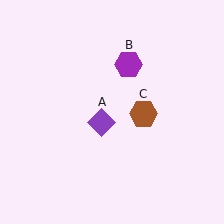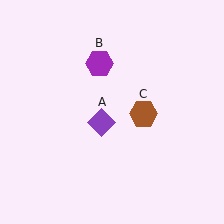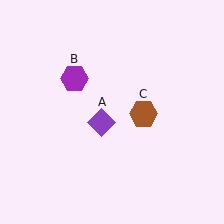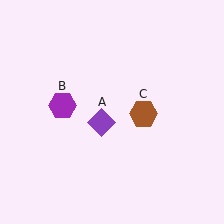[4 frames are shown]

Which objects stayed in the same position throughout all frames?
Purple diamond (object A) and brown hexagon (object C) remained stationary.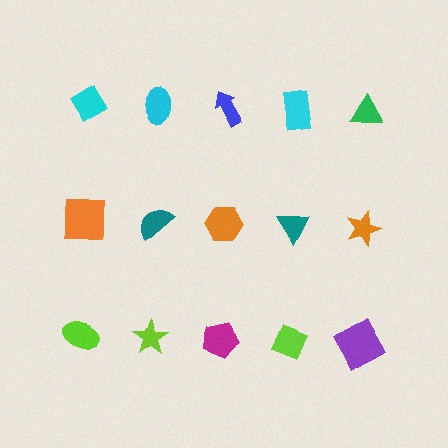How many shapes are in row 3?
5 shapes.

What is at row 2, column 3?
An orange hexagon.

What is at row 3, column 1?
A lime ellipse.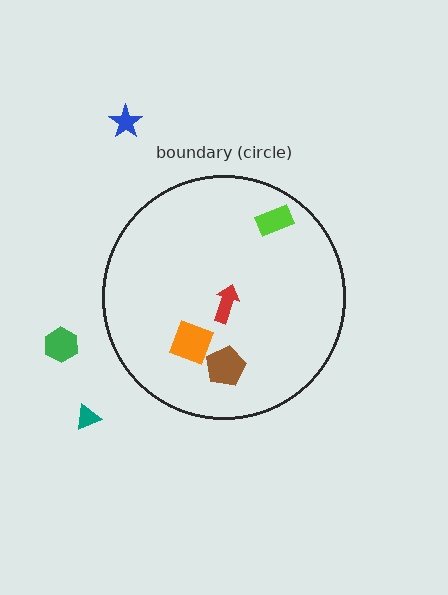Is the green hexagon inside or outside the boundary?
Outside.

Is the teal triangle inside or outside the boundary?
Outside.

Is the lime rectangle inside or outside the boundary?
Inside.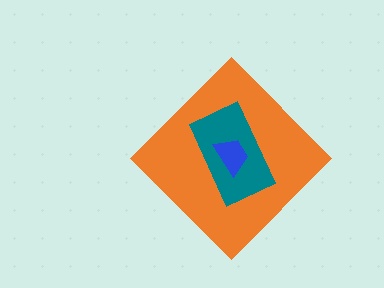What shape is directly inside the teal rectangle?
The blue trapezoid.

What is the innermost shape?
The blue trapezoid.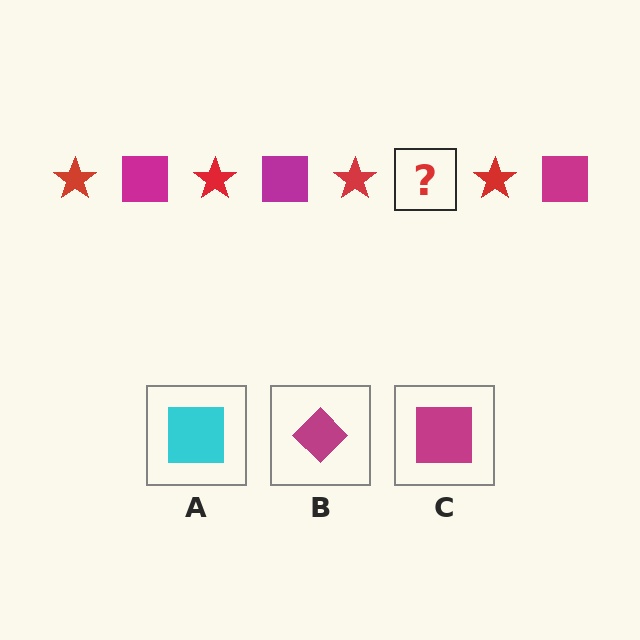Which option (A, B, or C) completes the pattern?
C.